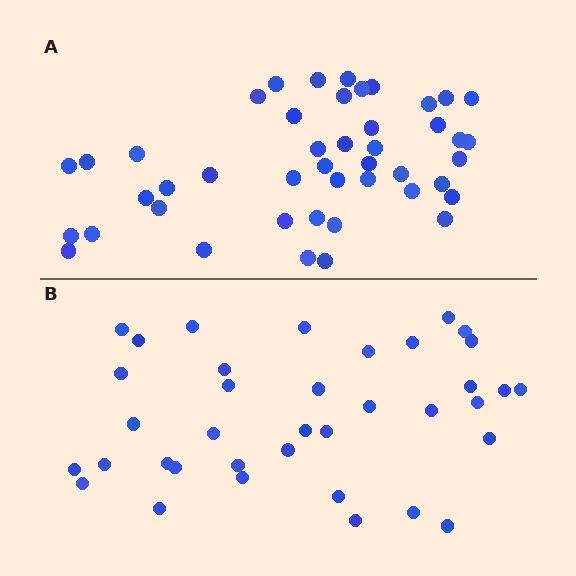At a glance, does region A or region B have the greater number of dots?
Region A (the top region) has more dots.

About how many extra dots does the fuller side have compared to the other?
Region A has roughly 8 or so more dots than region B.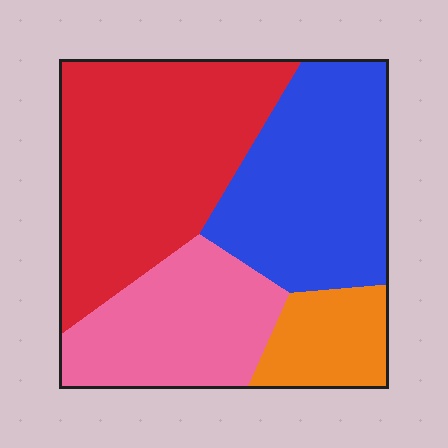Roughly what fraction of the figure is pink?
Pink takes up between a sixth and a third of the figure.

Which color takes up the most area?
Red, at roughly 35%.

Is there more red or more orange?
Red.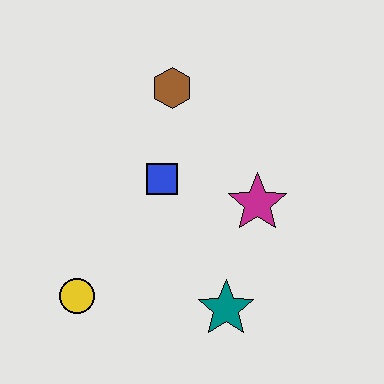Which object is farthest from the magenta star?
The yellow circle is farthest from the magenta star.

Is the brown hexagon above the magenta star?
Yes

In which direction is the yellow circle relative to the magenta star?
The yellow circle is to the left of the magenta star.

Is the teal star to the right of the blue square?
Yes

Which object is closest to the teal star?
The magenta star is closest to the teal star.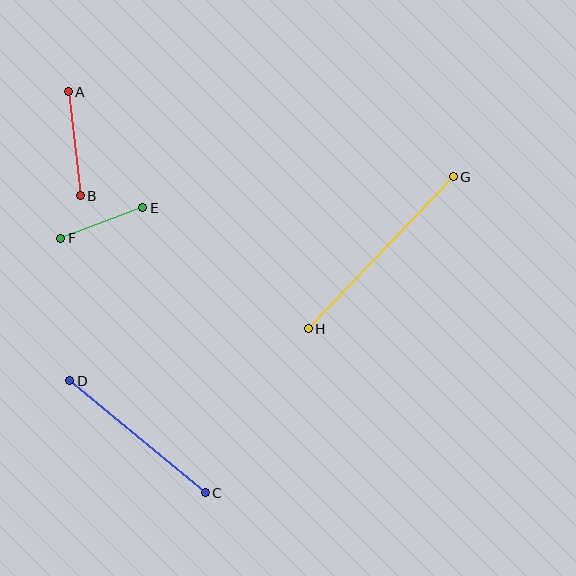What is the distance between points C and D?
The distance is approximately 176 pixels.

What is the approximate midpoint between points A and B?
The midpoint is at approximately (74, 144) pixels.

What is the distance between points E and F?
The distance is approximately 88 pixels.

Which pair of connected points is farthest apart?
Points G and H are farthest apart.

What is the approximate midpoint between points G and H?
The midpoint is at approximately (381, 253) pixels.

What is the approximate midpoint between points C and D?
The midpoint is at approximately (137, 437) pixels.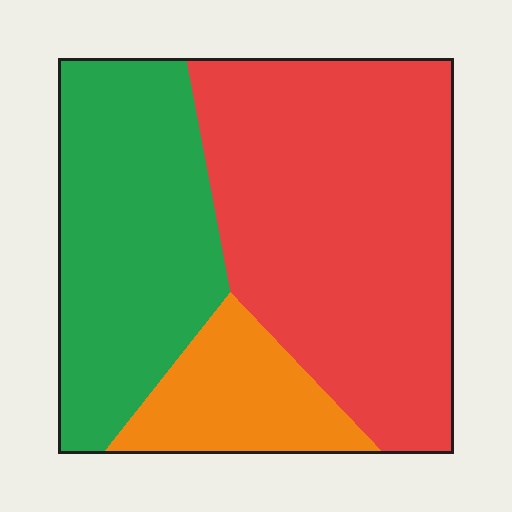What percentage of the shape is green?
Green covers around 35% of the shape.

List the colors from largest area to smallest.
From largest to smallest: red, green, orange.